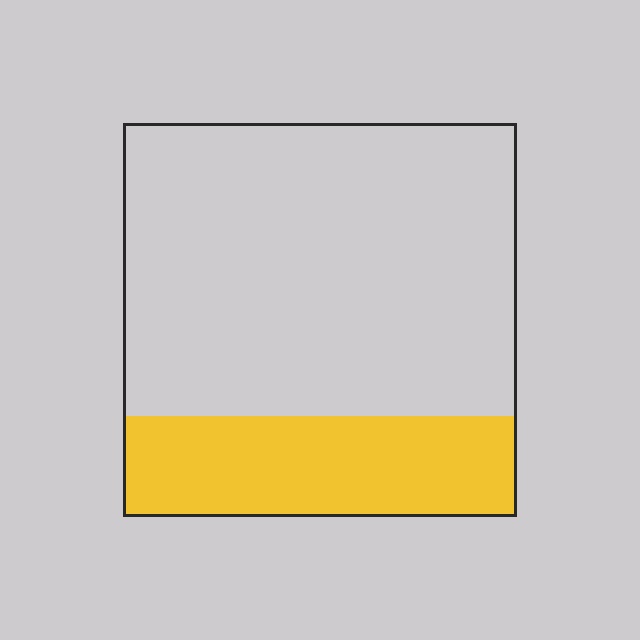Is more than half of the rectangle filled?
No.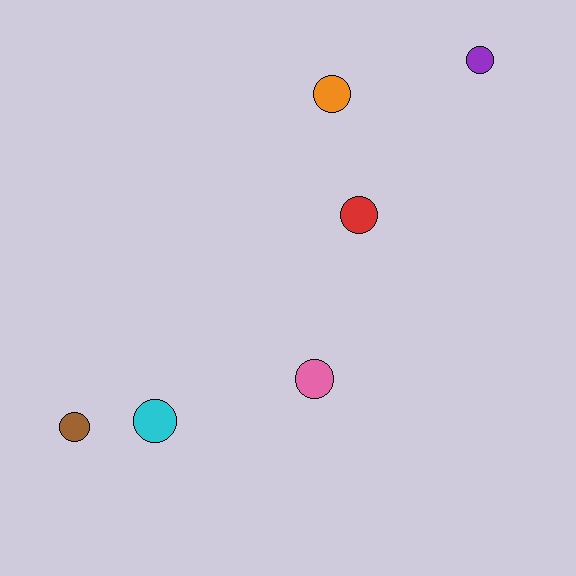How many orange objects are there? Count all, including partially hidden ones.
There is 1 orange object.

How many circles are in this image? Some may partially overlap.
There are 6 circles.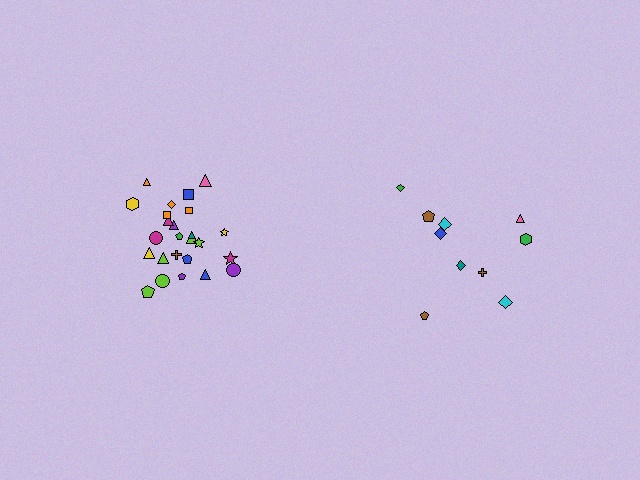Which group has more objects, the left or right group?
The left group.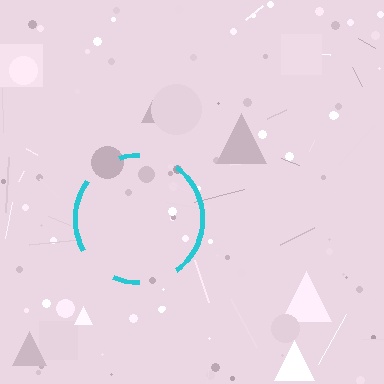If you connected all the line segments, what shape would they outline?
They would outline a circle.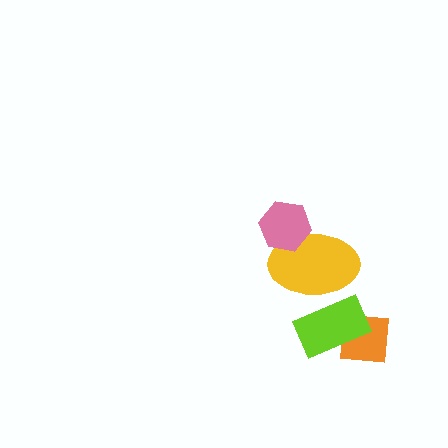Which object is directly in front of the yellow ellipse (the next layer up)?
The pink hexagon is directly in front of the yellow ellipse.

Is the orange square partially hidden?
Yes, it is partially covered by another shape.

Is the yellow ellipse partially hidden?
Yes, it is partially covered by another shape.